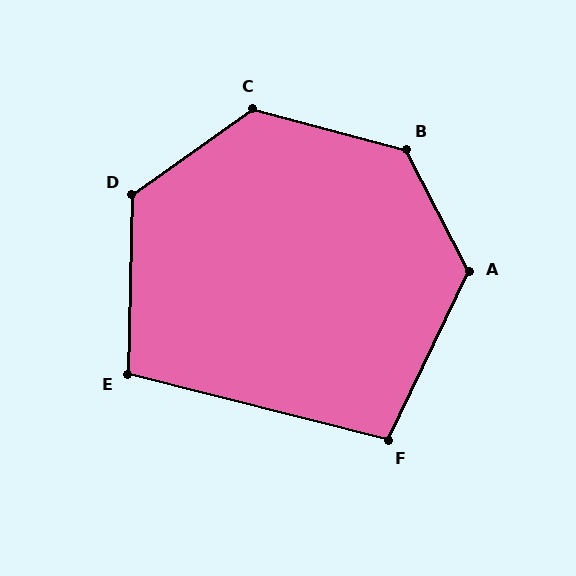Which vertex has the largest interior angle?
B, at approximately 132 degrees.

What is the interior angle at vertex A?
Approximately 127 degrees (obtuse).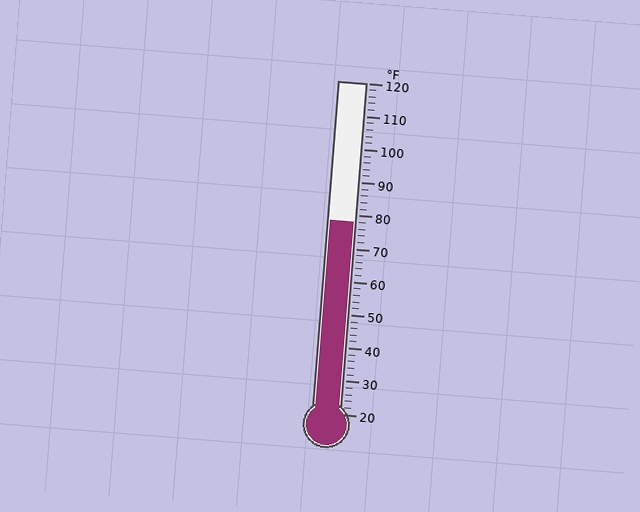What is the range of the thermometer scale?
The thermometer scale ranges from 20°F to 120°F.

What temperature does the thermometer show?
The thermometer shows approximately 78°F.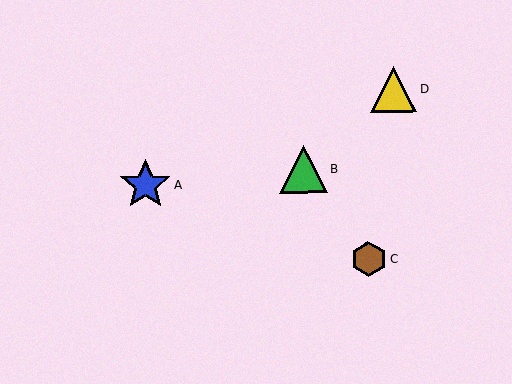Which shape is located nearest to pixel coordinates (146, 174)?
The blue star (labeled A) at (145, 185) is nearest to that location.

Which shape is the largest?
The blue star (labeled A) is the largest.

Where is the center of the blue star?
The center of the blue star is at (145, 185).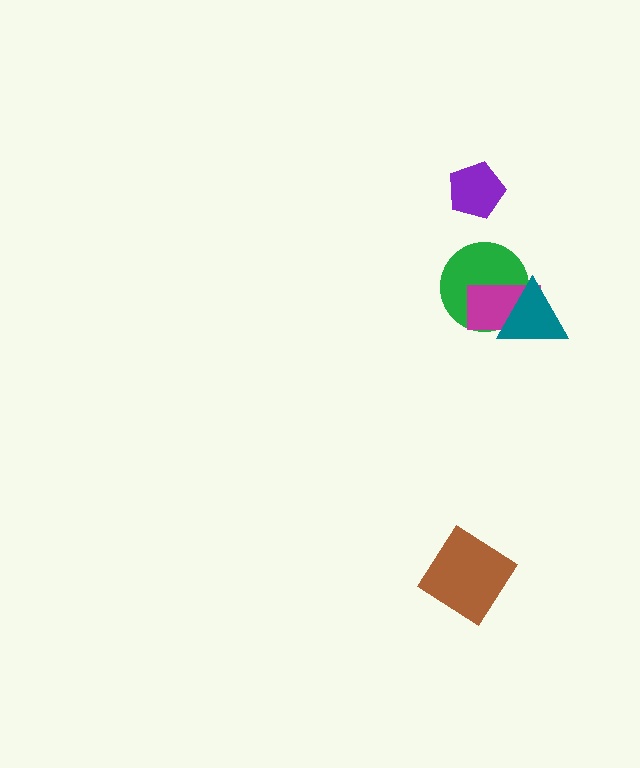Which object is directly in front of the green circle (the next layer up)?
The magenta rectangle is directly in front of the green circle.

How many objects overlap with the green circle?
2 objects overlap with the green circle.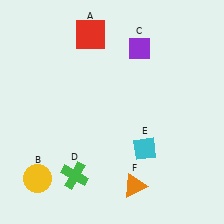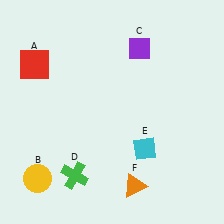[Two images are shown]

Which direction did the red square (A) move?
The red square (A) moved left.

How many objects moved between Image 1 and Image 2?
1 object moved between the two images.